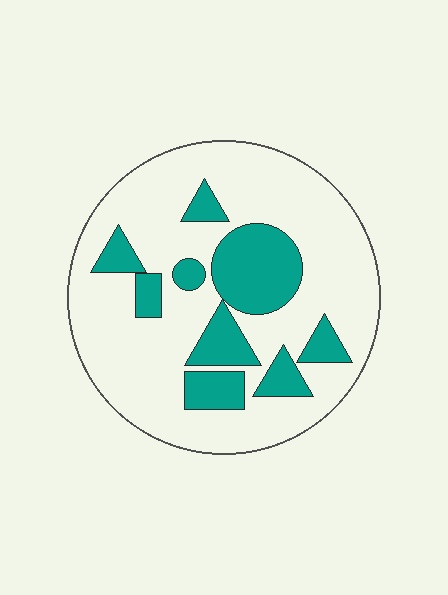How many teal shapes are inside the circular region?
9.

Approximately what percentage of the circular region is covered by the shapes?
Approximately 25%.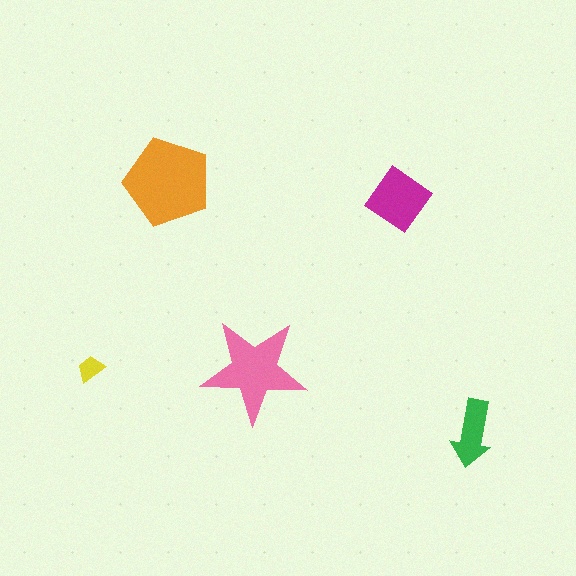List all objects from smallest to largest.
The yellow trapezoid, the green arrow, the magenta diamond, the pink star, the orange pentagon.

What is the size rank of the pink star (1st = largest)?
2nd.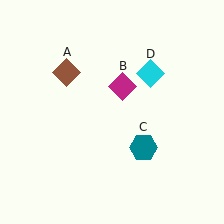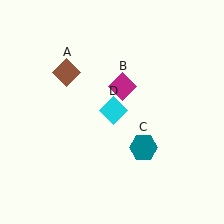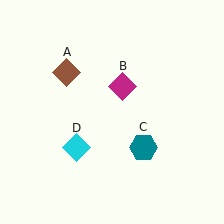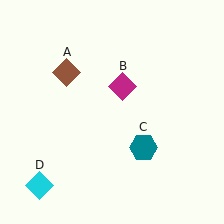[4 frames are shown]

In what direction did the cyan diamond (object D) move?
The cyan diamond (object D) moved down and to the left.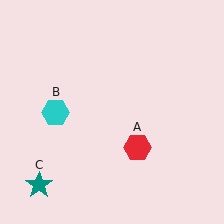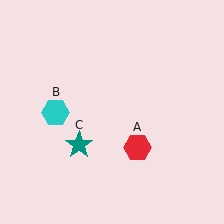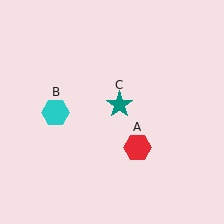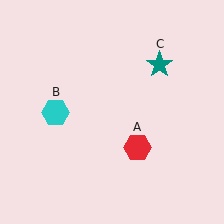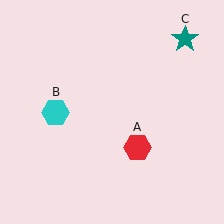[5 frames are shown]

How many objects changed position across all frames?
1 object changed position: teal star (object C).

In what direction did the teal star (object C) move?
The teal star (object C) moved up and to the right.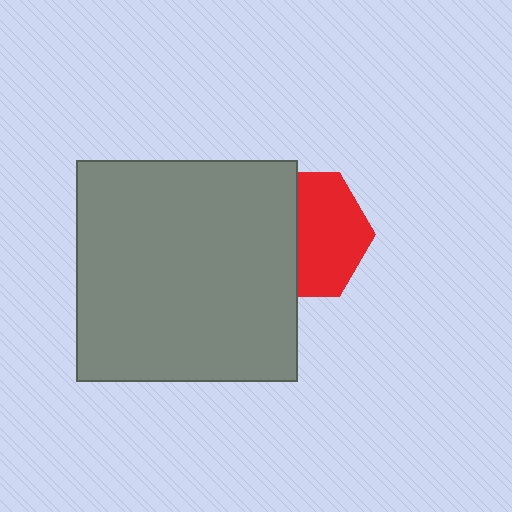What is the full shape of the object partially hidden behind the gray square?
The partially hidden object is a red hexagon.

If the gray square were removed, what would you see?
You would see the complete red hexagon.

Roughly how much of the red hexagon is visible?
About half of it is visible (roughly 56%).